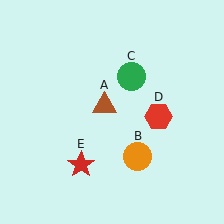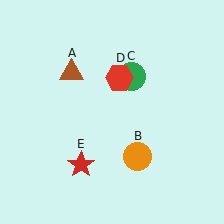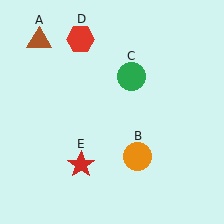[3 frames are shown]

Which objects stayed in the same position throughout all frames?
Orange circle (object B) and green circle (object C) and red star (object E) remained stationary.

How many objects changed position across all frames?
2 objects changed position: brown triangle (object A), red hexagon (object D).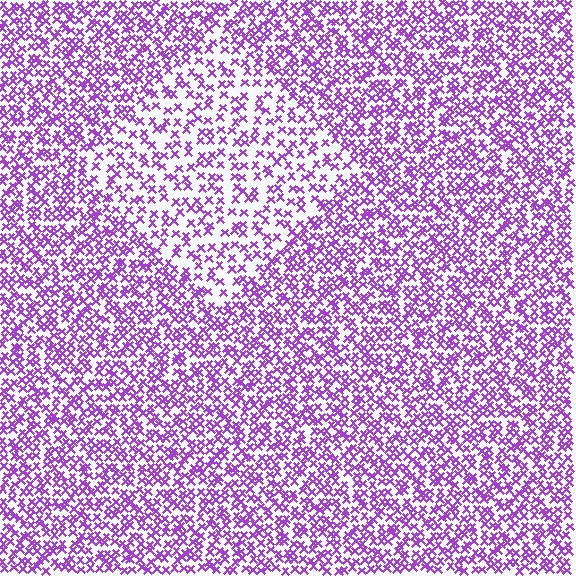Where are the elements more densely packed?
The elements are more densely packed outside the diamond boundary.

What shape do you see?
I see a diamond.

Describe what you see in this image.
The image contains small purple elements arranged at two different densities. A diamond-shaped region is visible where the elements are less densely packed than the surrounding area.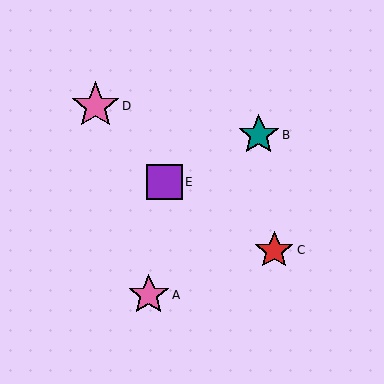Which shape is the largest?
The pink star (labeled D) is the largest.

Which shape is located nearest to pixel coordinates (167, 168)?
The purple square (labeled E) at (164, 182) is nearest to that location.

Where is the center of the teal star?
The center of the teal star is at (259, 135).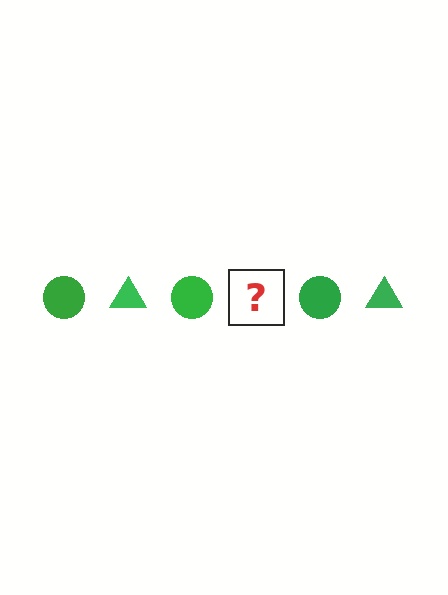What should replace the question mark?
The question mark should be replaced with a green triangle.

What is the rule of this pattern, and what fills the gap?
The rule is that the pattern cycles through circle, triangle shapes in green. The gap should be filled with a green triangle.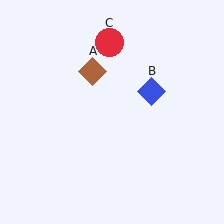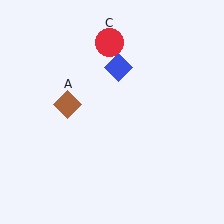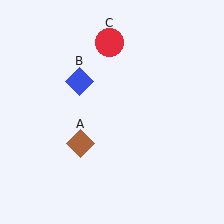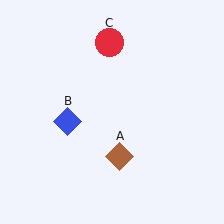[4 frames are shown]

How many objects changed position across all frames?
2 objects changed position: brown diamond (object A), blue diamond (object B).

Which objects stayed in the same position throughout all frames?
Red circle (object C) remained stationary.